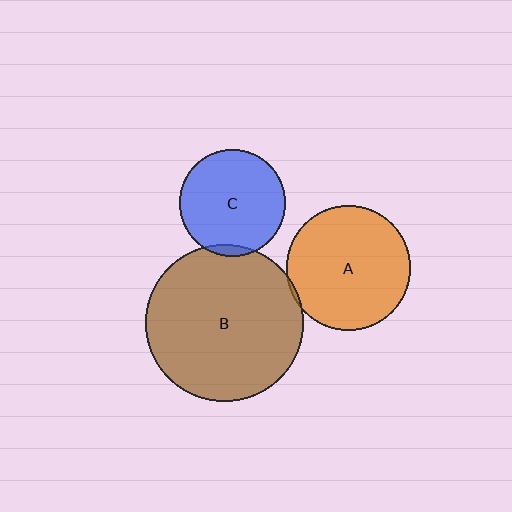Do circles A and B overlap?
Yes.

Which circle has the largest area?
Circle B (brown).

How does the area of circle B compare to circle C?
Approximately 2.2 times.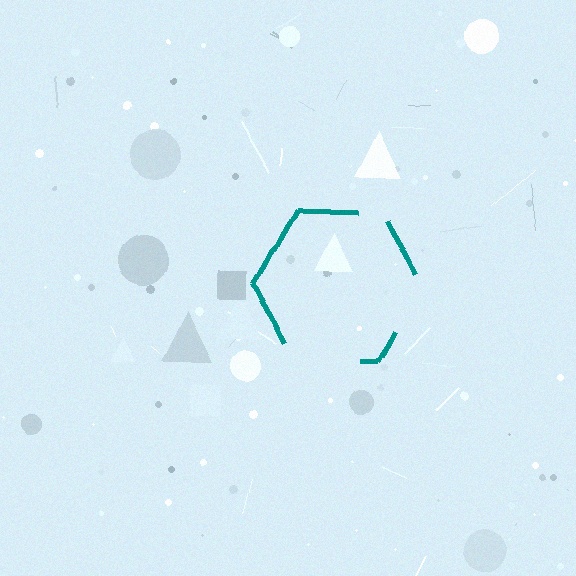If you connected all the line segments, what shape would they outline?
They would outline a hexagon.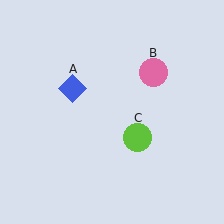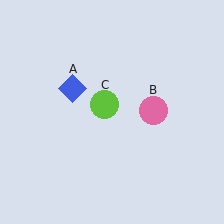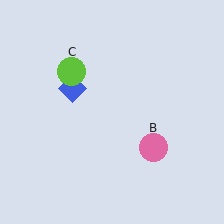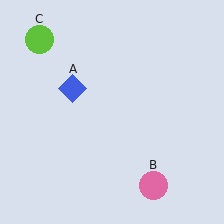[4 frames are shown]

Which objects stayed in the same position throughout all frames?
Blue diamond (object A) remained stationary.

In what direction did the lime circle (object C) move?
The lime circle (object C) moved up and to the left.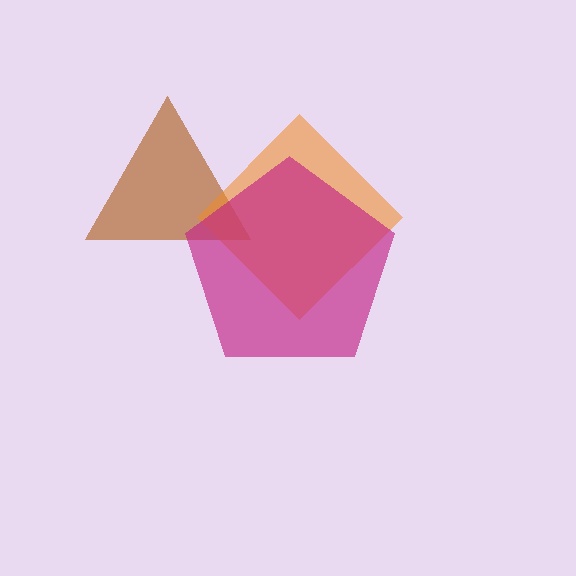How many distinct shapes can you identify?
There are 3 distinct shapes: a brown triangle, an orange diamond, a magenta pentagon.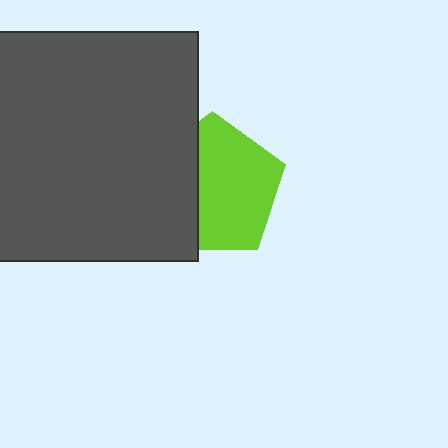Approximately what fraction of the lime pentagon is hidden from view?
Roughly 38% of the lime pentagon is hidden behind the dark gray square.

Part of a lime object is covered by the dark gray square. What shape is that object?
It is a pentagon.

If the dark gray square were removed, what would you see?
You would see the complete lime pentagon.